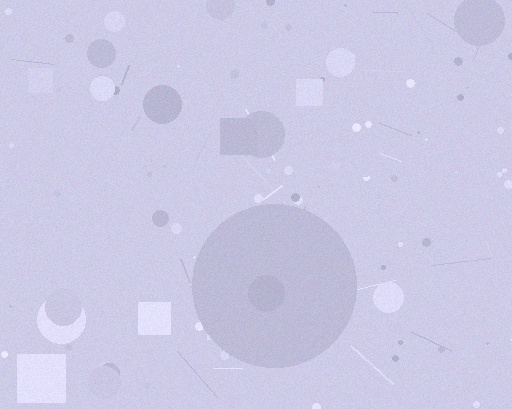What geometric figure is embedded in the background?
A circle is embedded in the background.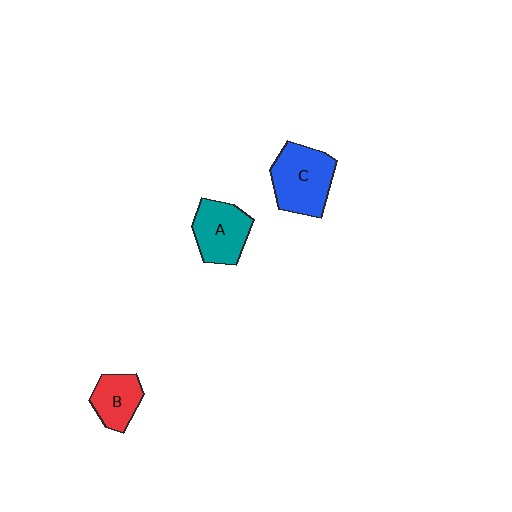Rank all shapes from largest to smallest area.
From largest to smallest: C (blue), A (teal), B (red).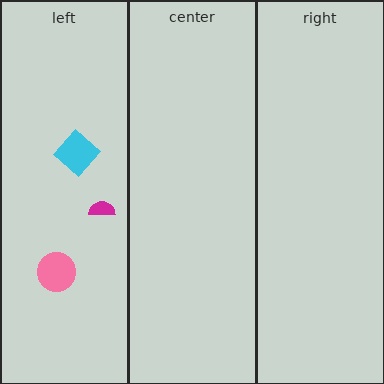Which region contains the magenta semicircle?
The left region.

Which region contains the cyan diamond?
The left region.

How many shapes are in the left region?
3.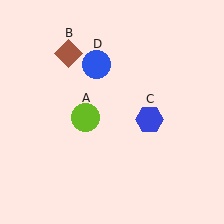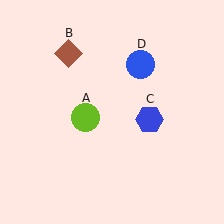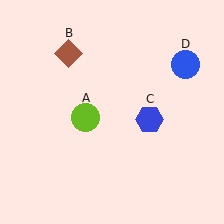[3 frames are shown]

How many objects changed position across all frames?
1 object changed position: blue circle (object D).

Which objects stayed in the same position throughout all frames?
Lime circle (object A) and brown diamond (object B) and blue hexagon (object C) remained stationary.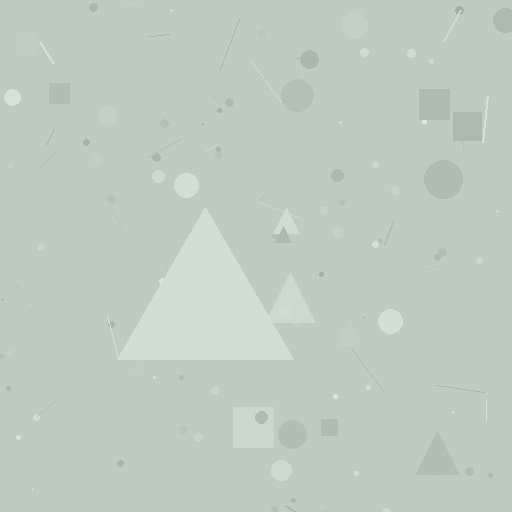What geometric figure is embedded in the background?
A triangle is embedded in the background.